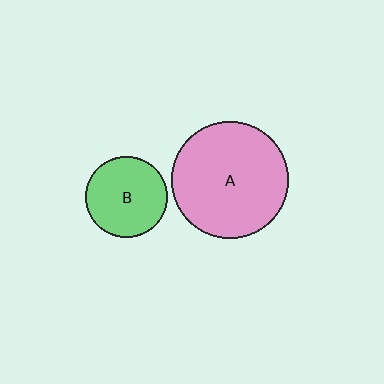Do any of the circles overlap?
No, none of the circles overlap.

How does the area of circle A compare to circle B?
Approximately 2.0 times.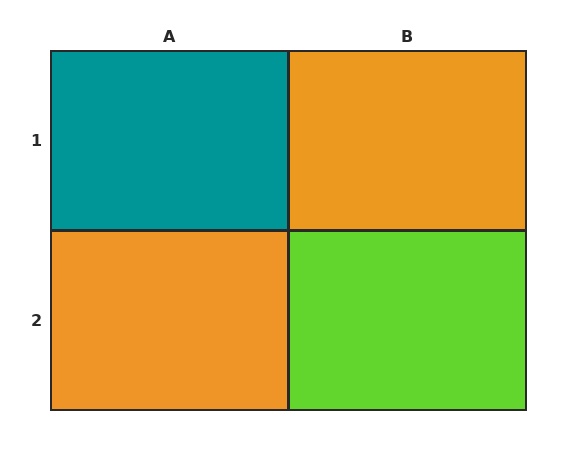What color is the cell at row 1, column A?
Teal.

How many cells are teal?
1 cell is teal.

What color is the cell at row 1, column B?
Orange.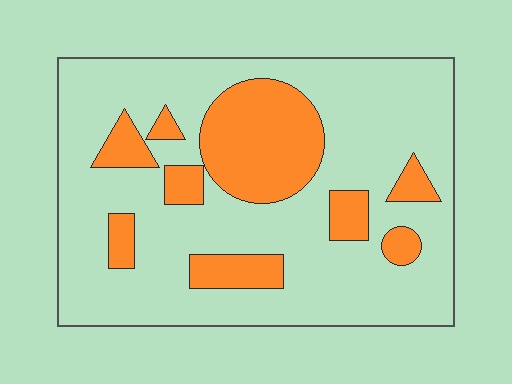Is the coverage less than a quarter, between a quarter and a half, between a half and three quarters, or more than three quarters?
Less than a quarter.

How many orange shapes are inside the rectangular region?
9.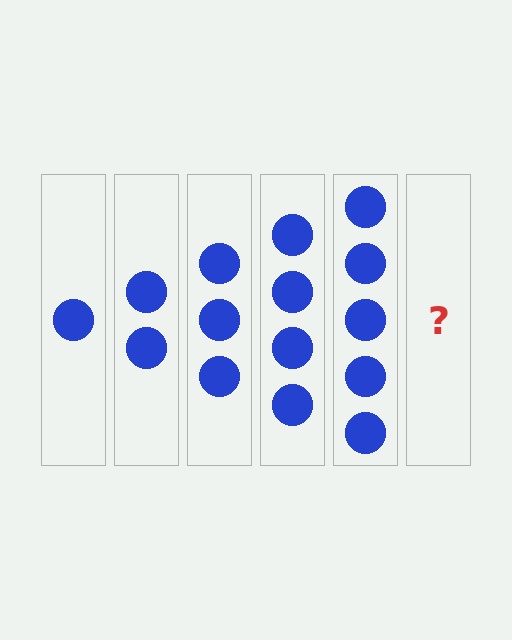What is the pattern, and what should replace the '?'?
The pattern is that each step adds one more circle. The '?' should be 6 circles.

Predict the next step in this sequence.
The next step is 6 circles.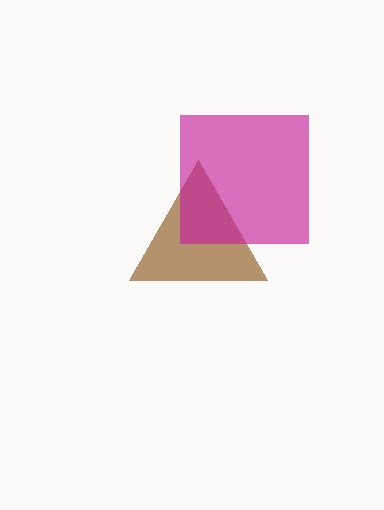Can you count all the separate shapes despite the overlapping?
Yes, there are 2 separate shapes.